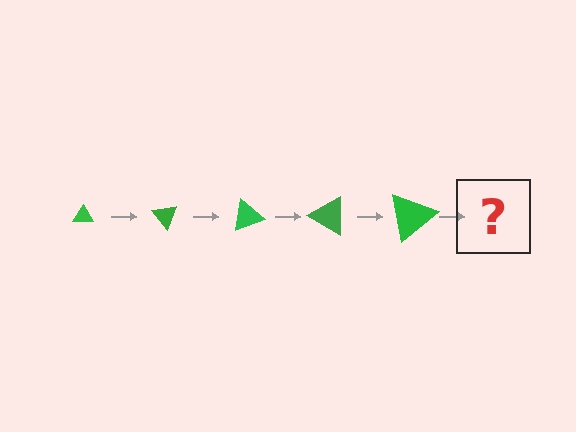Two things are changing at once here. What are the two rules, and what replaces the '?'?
The two rules are that the triangle grows larger each step and it rotates 50 degrees each step. The '?' should be a triangle, larger than the previous one and rotated 250 degrees from the start.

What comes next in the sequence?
The next element should be a triangle, larger than the previous one and rotated 250 degrees from the start.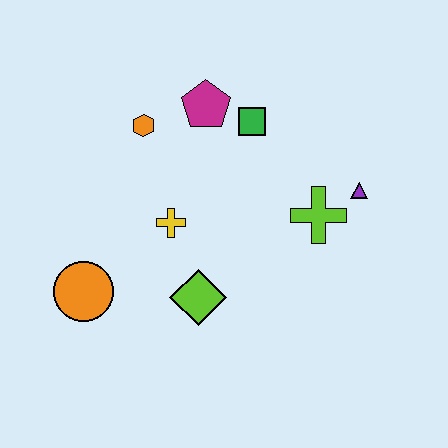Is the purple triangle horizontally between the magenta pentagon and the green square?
No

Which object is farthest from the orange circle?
The purple triangle is farthest from the orange circle.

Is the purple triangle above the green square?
No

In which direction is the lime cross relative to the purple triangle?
The lime cross is to the left of the purple triangle.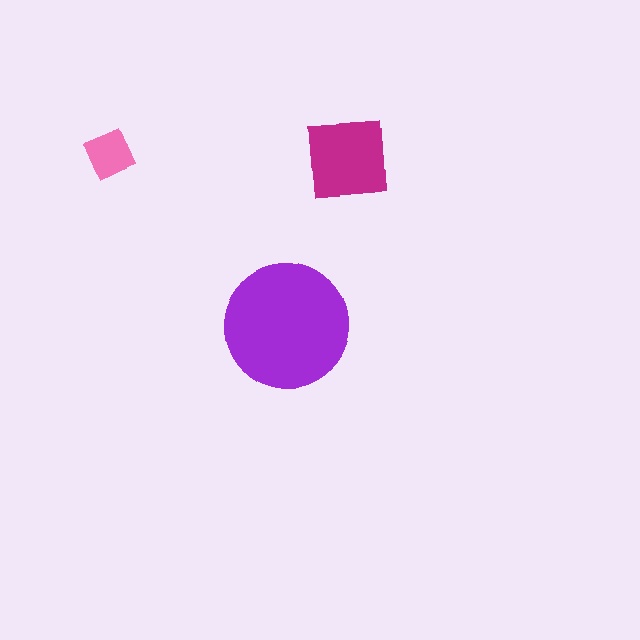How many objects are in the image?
There are 3 objects in the image.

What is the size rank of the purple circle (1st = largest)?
1st.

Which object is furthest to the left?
The pink square is leftmost.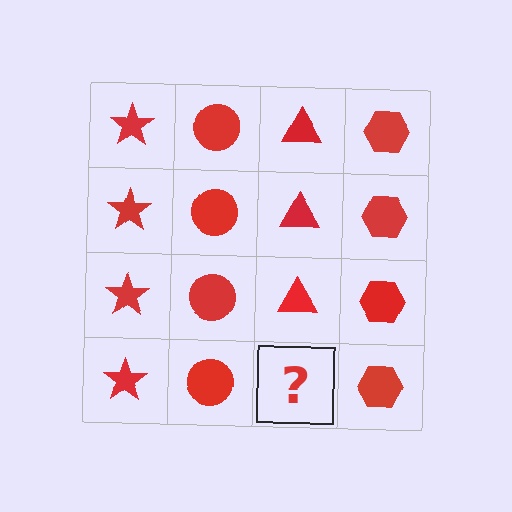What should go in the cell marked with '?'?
The missing cell should contain a red triangle.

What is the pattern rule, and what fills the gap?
The rule is that each column has a consistent shape. The gap should be filled with a red triangle.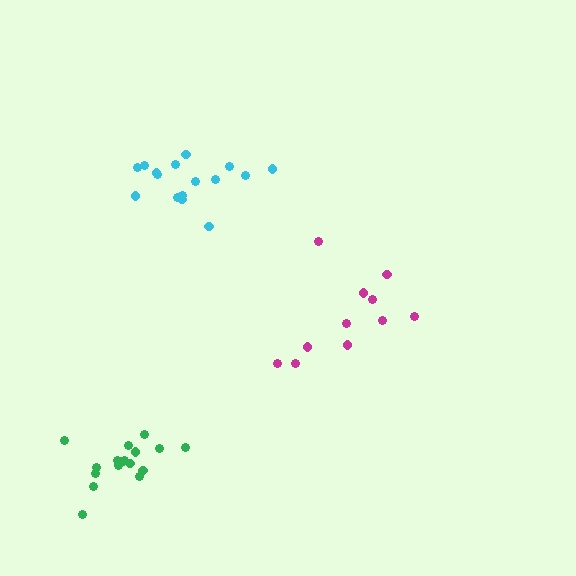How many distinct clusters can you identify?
There are 3 distinct clusters.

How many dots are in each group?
Group 1: 11 dots, Group 2: 16 dots, Group 3: 17 dots (44 total).